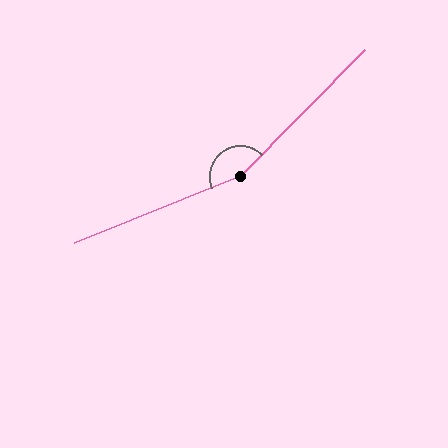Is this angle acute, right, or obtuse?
It is obtuse.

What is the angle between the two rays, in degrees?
Approximately 156 degrees.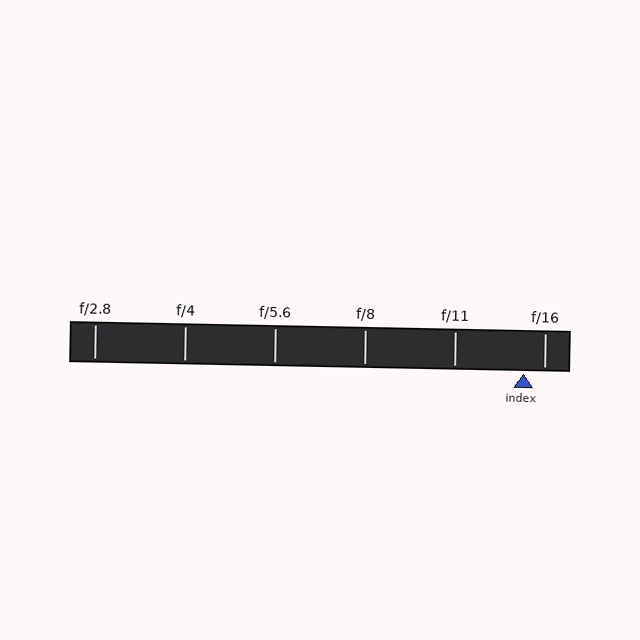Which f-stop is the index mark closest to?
The index mark is closest to f/16.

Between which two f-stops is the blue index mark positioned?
The index mark is between f/11 and f/16.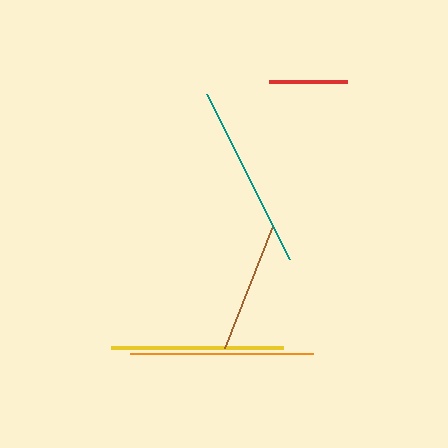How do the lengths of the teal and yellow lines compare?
The teal and yellow lines are approximately the same length.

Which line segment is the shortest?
The red line is the shortest at approximately 78 pixels.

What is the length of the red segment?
The red segment is approximately 78 pixels long.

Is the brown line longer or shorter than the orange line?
The orange line is longer than the brown line.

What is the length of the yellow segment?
The yellow segment is approximately 172 pixels long.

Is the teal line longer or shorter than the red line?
The teal line is longer than the red line.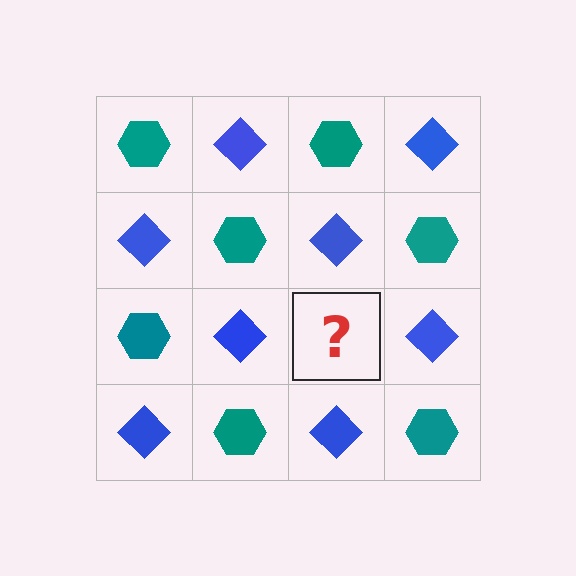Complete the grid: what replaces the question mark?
The question mark should be replaced with a teal hexagon.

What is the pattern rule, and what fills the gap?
The rule is that it alternates teal hexagon and blue diamond in a checkerboard pattern. The gap should be filled with a teal hexagon.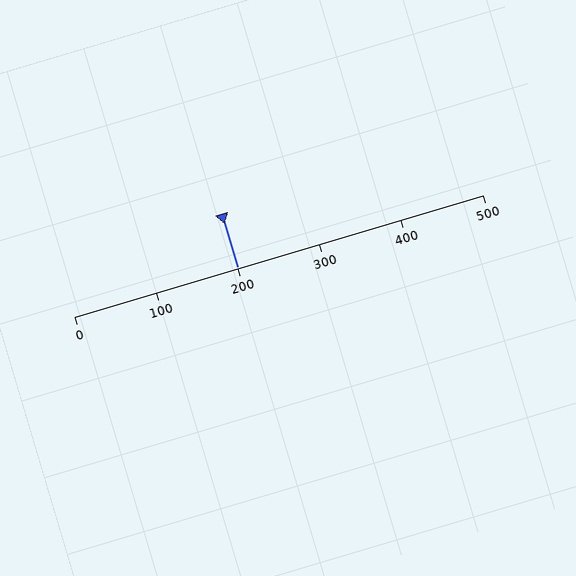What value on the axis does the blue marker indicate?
The marker indicates approximately 200.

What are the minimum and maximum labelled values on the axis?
The axis runs from 0 to 500.